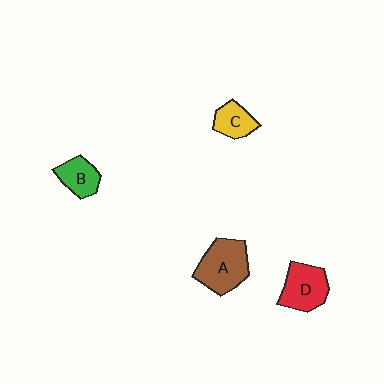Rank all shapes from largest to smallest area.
From largest to smallest: A (brown), D (red), B (green), C (yellow).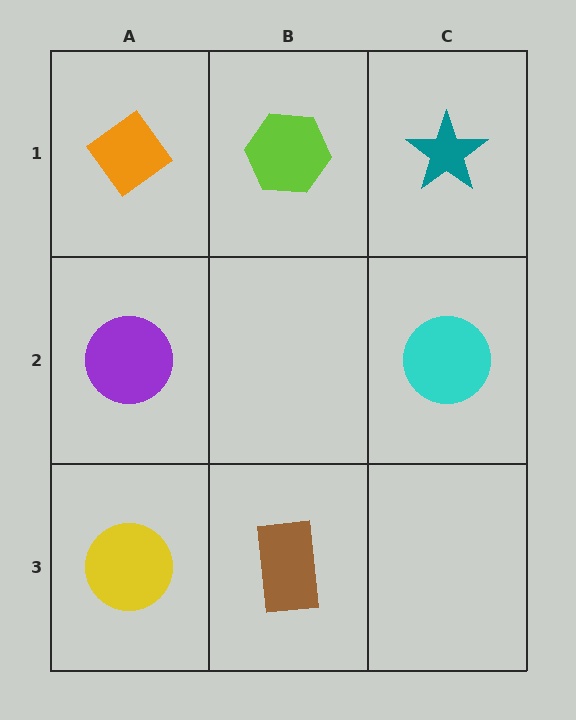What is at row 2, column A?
A purple circle.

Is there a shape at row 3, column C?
No, that cell is empty.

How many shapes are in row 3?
2 shapes.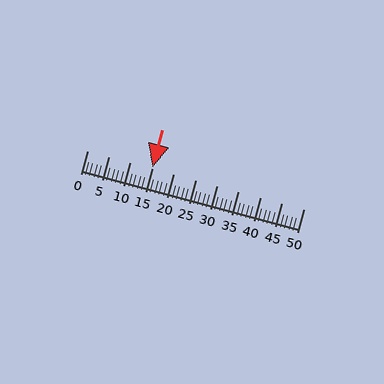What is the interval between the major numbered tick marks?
The major tick marks are spaced 5 units apart.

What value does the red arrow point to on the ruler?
The red arrow points to approximately 15.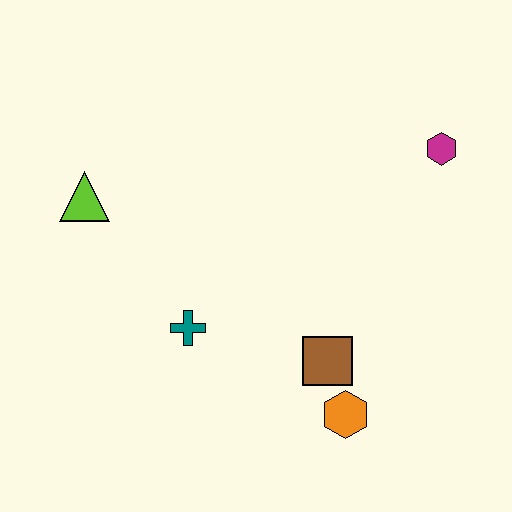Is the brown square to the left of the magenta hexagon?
Yes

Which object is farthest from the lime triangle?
The magenta hexagon is farthest from the lime triangle.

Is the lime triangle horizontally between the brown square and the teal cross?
No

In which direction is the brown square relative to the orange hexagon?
The brown square is above the orange hexagon.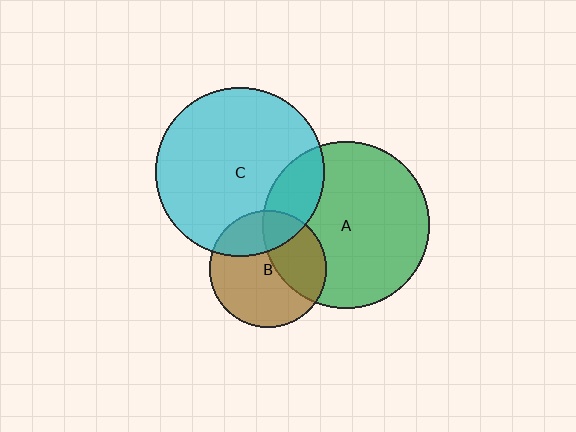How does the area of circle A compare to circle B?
Approximately 2.0 times.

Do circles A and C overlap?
Yes.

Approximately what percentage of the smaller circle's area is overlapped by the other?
Approximately 20%.